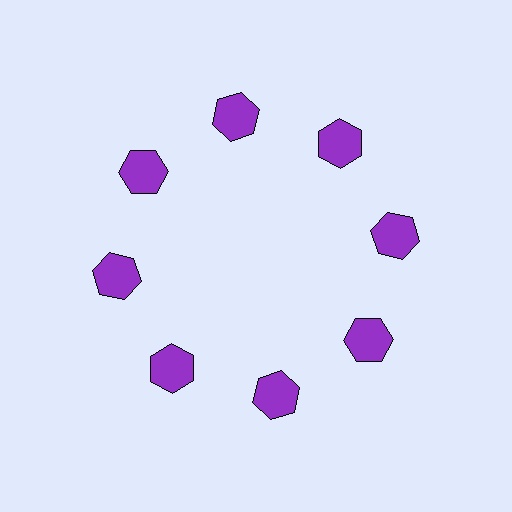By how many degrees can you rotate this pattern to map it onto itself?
The pattern maps onto itself every 45 degrees of rotation.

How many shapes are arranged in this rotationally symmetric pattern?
There are 8 shapes, arranged in 8 groups of 1.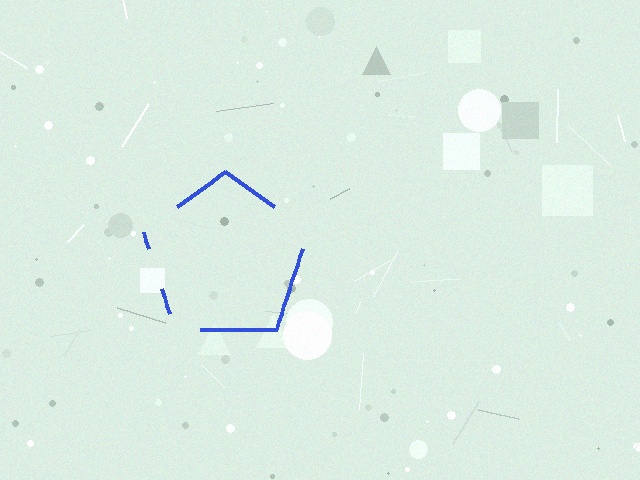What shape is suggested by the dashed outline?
The dashed outline suggests a pentagon.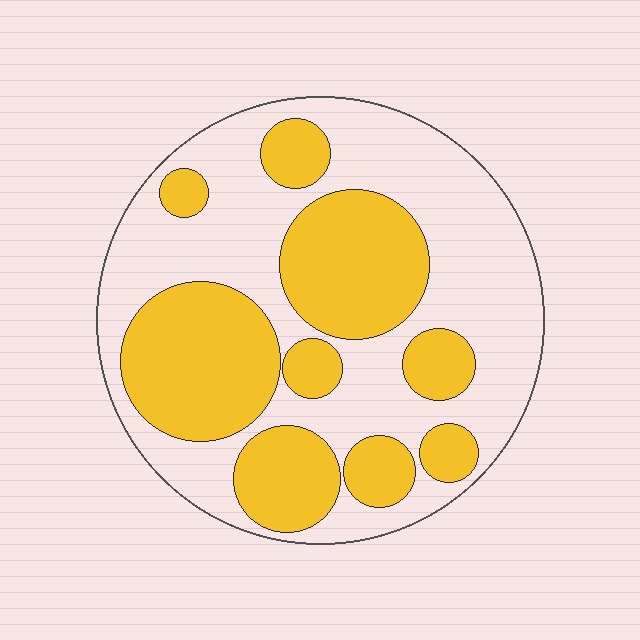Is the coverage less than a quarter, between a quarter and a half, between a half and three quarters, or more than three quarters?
Between a quarter and a half.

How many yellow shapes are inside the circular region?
9.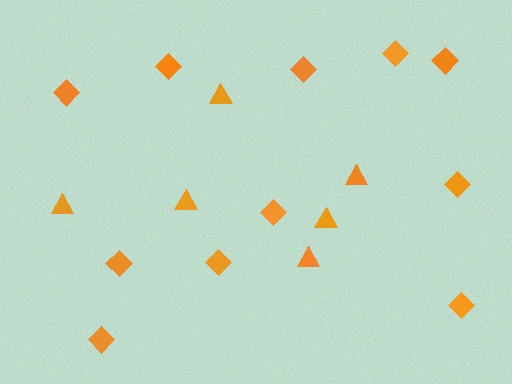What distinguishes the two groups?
There are 2 groups: one group of diamonds (11) and one group of triangles (6).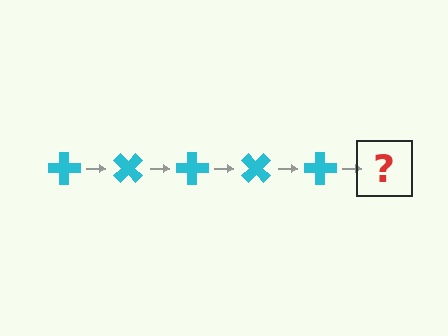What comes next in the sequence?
The next element should be a cyan cross rotated 225 degrees.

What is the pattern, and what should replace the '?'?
The pattern is that the cross rotates 45 degrees each step. The '?' should be a cyan cross rotated 225 degrees.